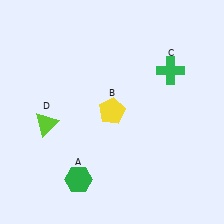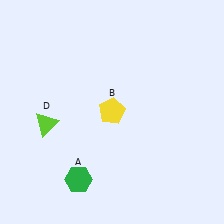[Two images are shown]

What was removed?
The green cross (C) was removed in Image 2.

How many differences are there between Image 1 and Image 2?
There is 1 difference between the two images.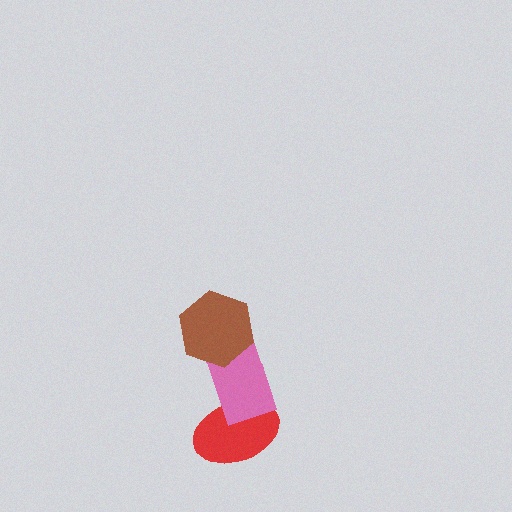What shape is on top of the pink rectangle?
The brown hexagon is on top of the pink rectangle.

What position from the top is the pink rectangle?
The pink rectangle is 2nd from the top.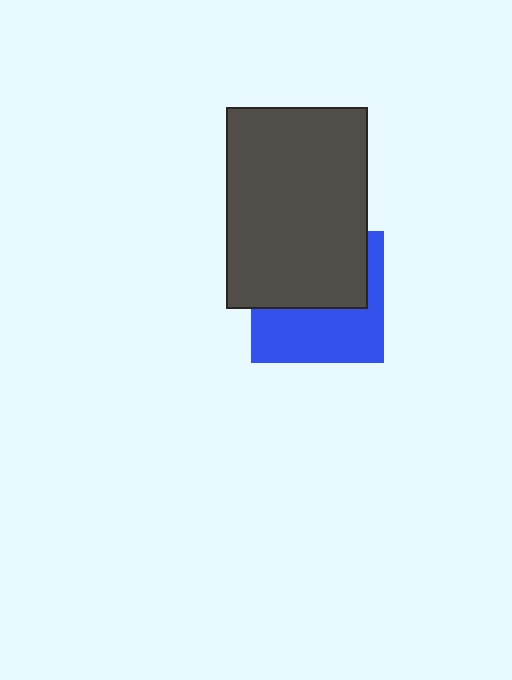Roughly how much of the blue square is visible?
About half of it is visible (roughly 48%).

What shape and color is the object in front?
The object in front is a dark gray rectangle.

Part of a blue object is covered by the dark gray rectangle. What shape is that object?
It is a square.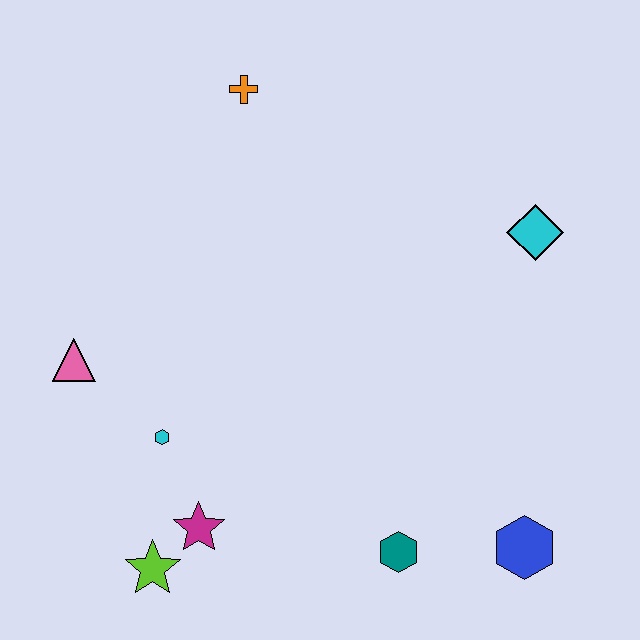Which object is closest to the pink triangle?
The cyan hexagon is closest to the pink triangle.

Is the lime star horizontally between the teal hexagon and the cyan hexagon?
No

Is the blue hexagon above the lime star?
Yes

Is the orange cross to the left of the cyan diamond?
Yes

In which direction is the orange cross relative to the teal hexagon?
The orange cross is above the teal hexagon.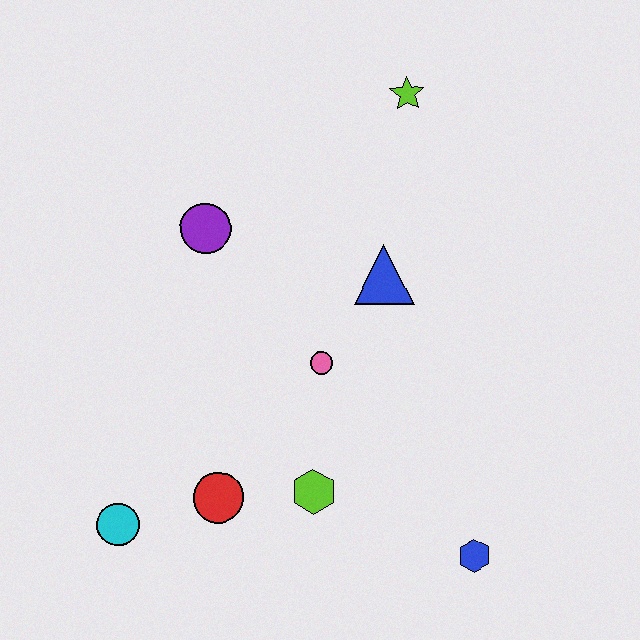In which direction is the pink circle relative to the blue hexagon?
The pink circle is above the blue hexagon.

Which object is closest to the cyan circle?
The red circle is closest to the cyan circle.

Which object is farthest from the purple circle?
The blue hexagon is farthest from the purple circle.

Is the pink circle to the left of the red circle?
No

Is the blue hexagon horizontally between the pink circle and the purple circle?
No